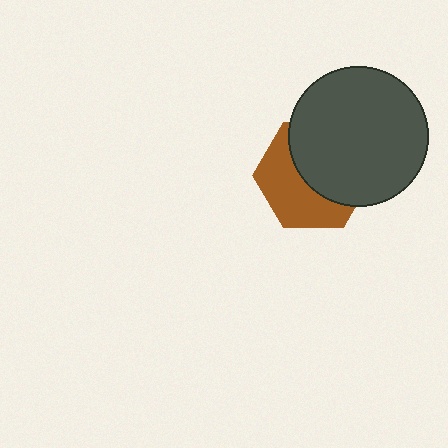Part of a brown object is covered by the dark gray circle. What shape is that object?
It is a hexagon.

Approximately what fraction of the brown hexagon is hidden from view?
Roughly 53% of the brown hexagon is hidden behind the dark gray circle.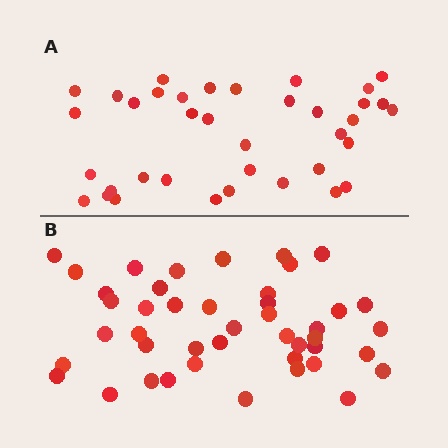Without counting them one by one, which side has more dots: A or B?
Region B (the bottom region) has more dots.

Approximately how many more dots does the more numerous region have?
Region B has roughly 8 or so more dots than region A.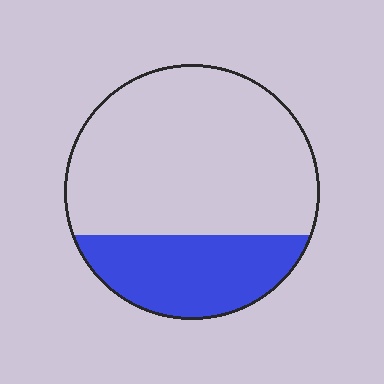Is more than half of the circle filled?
No.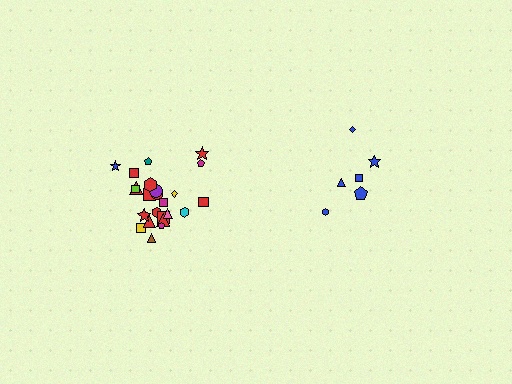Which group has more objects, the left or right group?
The left group.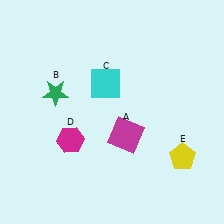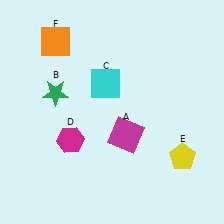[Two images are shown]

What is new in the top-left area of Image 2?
An orange square (F) was added in the top-left area of Image 2.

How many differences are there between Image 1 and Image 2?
There is 1 difference between the two images.